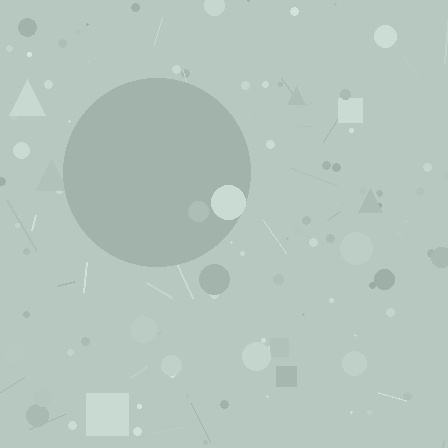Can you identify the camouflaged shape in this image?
The camouflaged shape is a circle.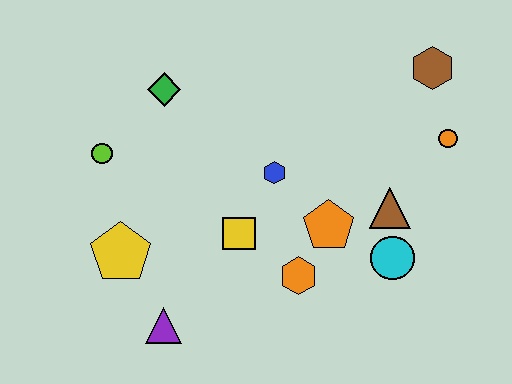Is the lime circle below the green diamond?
Yes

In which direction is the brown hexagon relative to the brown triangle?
The brown hexagon is above the brown triangle.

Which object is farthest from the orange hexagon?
The brown hexagon is farthest from the orange hexagon.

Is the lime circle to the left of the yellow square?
Yes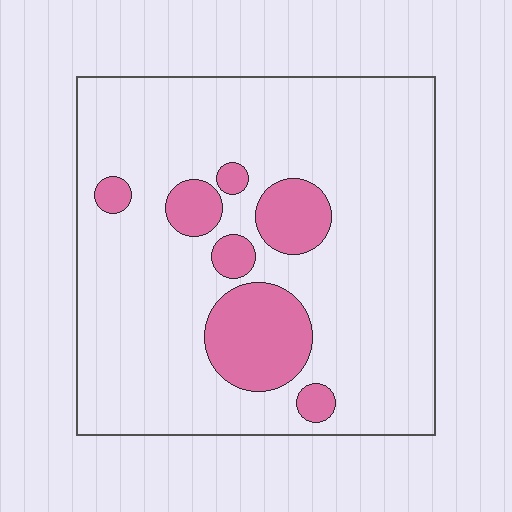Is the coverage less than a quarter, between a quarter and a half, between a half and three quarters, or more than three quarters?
Less than a quarter.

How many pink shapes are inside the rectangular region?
7.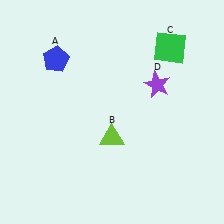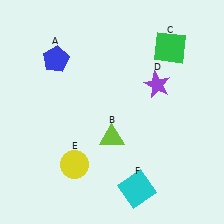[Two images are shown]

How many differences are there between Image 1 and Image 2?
There are 2 differences between the two images.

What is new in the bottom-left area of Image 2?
A yellow circle (E) was added in the bottom-left area of Image 2.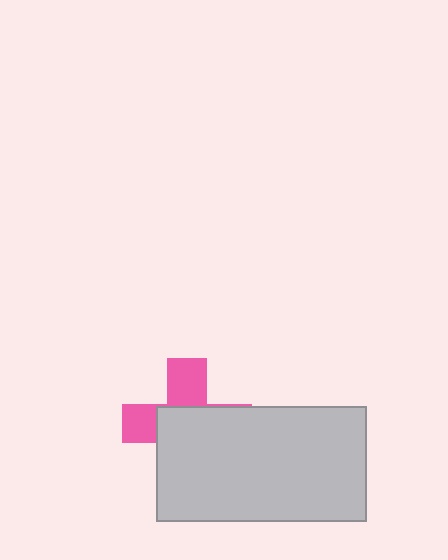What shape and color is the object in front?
The object in front is a light gray rectangle.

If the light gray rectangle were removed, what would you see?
You would see the complete pink cross.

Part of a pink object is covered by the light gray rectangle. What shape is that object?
It is a cross.